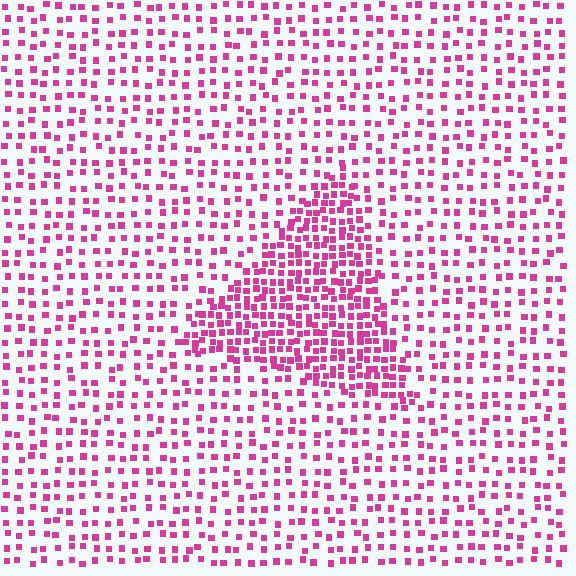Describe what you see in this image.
The image contains small magenta elements arranged at two different densities. A triangle-shaped region is visible where the elements are more densely packed than the surrounding area.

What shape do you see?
I see a triangle.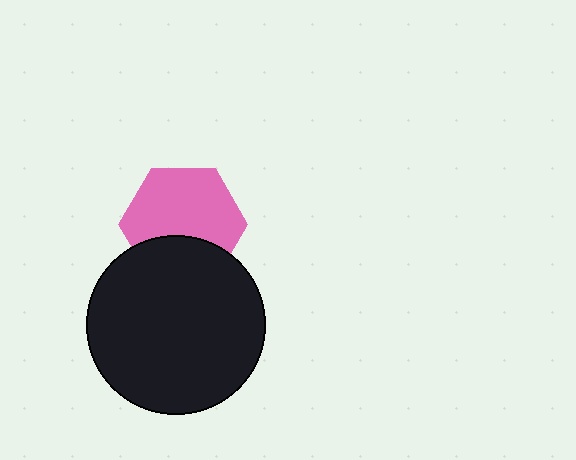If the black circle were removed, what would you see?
You would see the complete pink hexagon.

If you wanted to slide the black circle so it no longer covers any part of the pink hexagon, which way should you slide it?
Slide it down — that is the most direct way to separate the two shapes.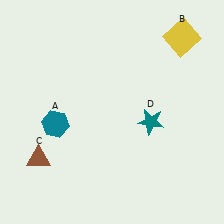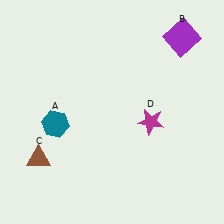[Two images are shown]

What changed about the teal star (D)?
In Image 1, D is teal. In Image 2, it changed to magenta.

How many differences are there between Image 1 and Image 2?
There are 2 differences between the two images.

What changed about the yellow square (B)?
In Image 1, B is yellow. In Image 2, it changed to purple.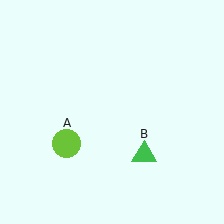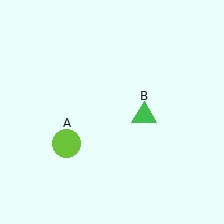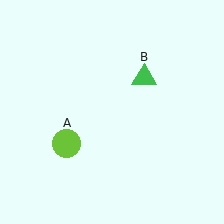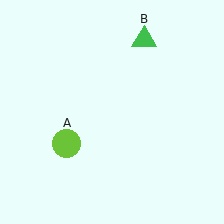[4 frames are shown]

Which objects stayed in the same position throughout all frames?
Lime circle (object A) remained stationary.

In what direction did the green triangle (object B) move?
The green triangle (object B) moved up.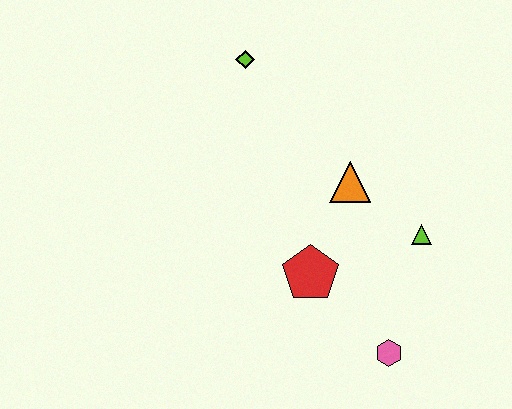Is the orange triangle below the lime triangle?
No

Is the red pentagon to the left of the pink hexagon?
Yes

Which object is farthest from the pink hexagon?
The lime diamond is farthest from the pink hexagon.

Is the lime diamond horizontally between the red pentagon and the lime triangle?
No